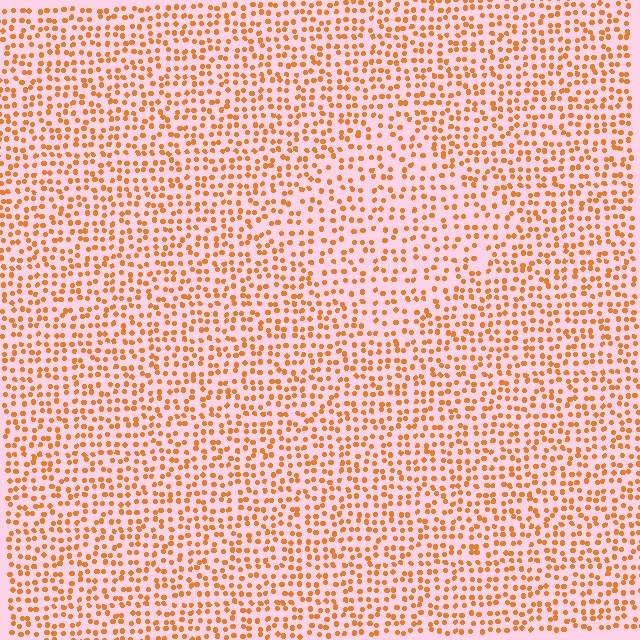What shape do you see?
I see a diamond.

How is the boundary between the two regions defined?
The boundary is defined by a change in element density (approximately 1.5x ratio). All elements are the same color, size, and shape.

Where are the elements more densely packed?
The elements are more densely packed outside the diamond boundary.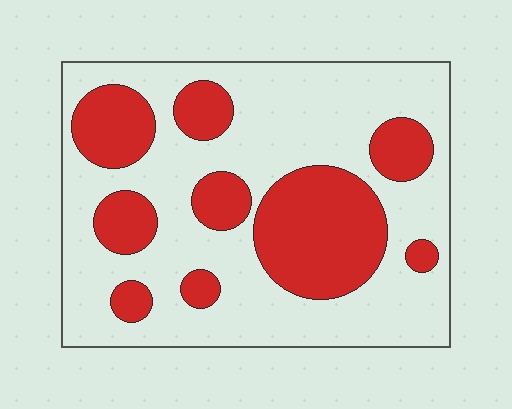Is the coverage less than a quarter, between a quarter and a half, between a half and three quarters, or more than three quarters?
Between a quarter and a half.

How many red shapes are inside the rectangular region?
9.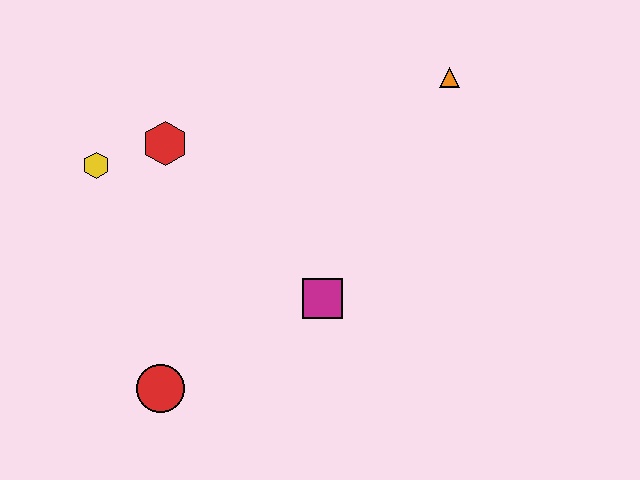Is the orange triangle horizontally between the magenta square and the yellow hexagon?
No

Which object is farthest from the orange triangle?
The red circle is farthest from the orange triangle.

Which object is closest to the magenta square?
The red circle is closest to the magenta square.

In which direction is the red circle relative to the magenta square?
The red circle is to the left of the magenta square.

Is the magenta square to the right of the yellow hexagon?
Yes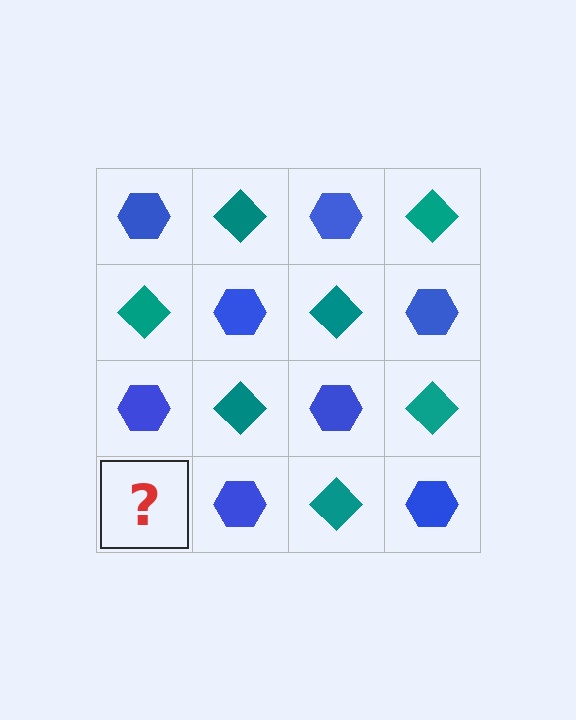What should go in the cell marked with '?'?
The missing cell should contain a teal diamond.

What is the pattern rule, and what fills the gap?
The rule is that it alternates blue hexagon and teal diamond in a checkerboard pattern. The gap should be filled with a teal diamond.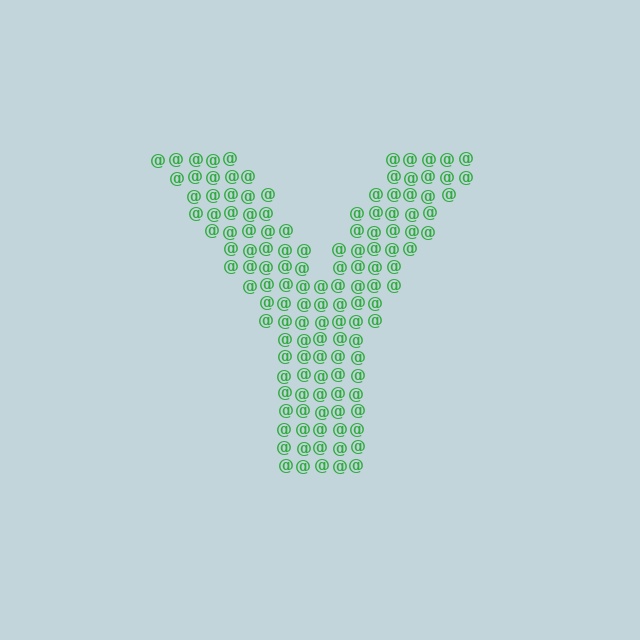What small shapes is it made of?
It is made of small at signs.